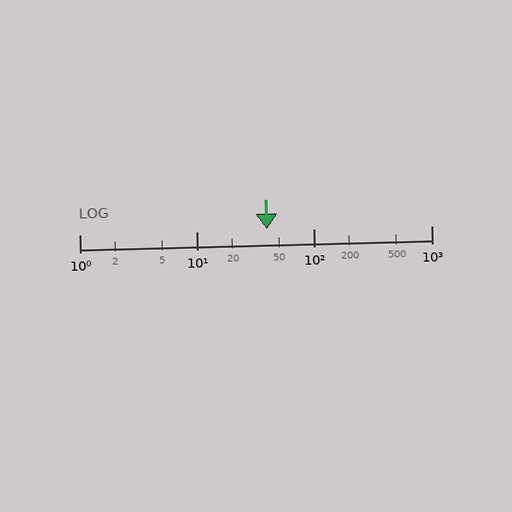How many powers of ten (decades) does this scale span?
The scale spans 3 decades, from 1 to 1000.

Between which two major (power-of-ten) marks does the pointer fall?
The pointer is between 10 and 100.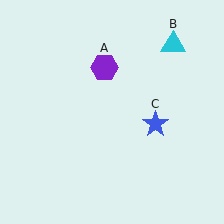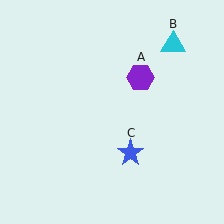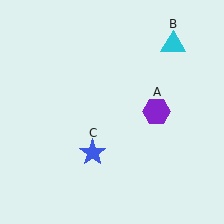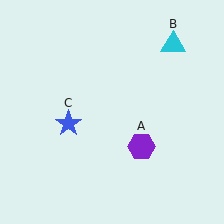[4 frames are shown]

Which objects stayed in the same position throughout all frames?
Cyan triangle (object B) remained stationary.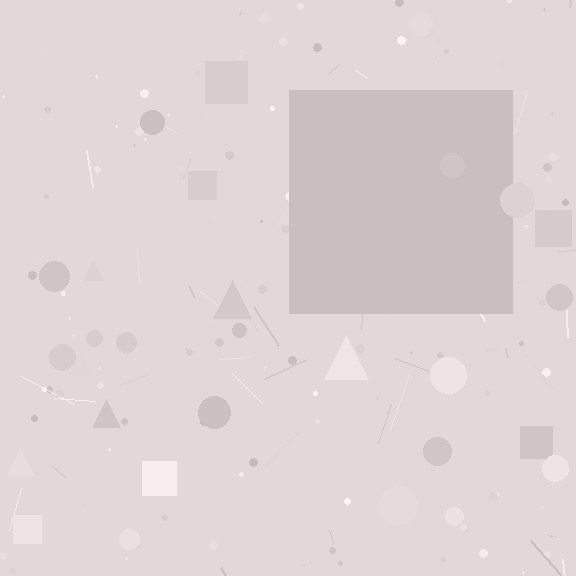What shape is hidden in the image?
A square is hidden in the image.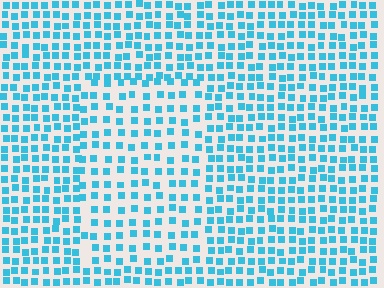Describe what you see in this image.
The image contains small cyan elements arranged at two different densities. A rectangle-shaped region is visible where the elements are less densely packed than the surrounding area.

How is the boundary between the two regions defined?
The boundary is defined by a change in element density (approximately 1.5x ratio). All elements are the same color, size, and shape.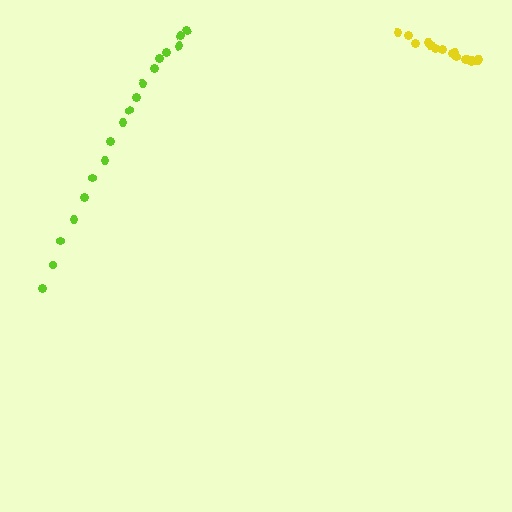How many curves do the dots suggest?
There are 2 distinct paths.